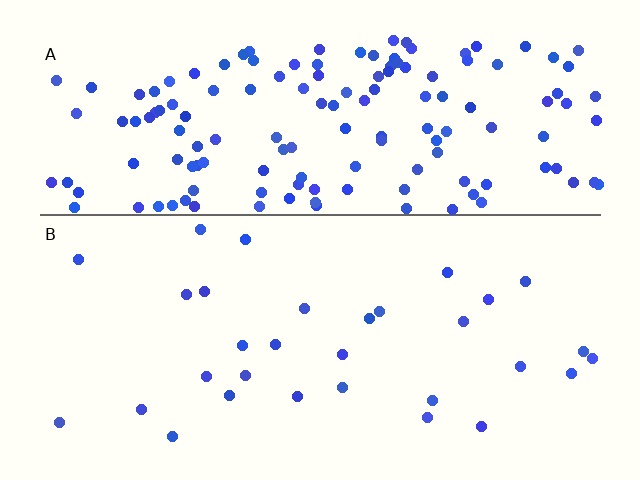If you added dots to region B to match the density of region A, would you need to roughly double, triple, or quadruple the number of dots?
Approximately quadruple.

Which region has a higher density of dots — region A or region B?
A (the top).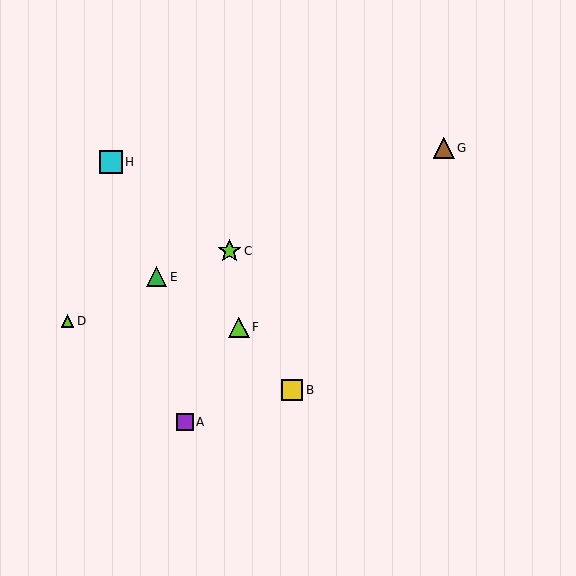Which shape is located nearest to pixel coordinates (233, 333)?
The lime triangle (labeled F) at (239, 327) is nearest to that location.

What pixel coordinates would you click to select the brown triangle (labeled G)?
Click at (444, 148) to select the brown triangle G.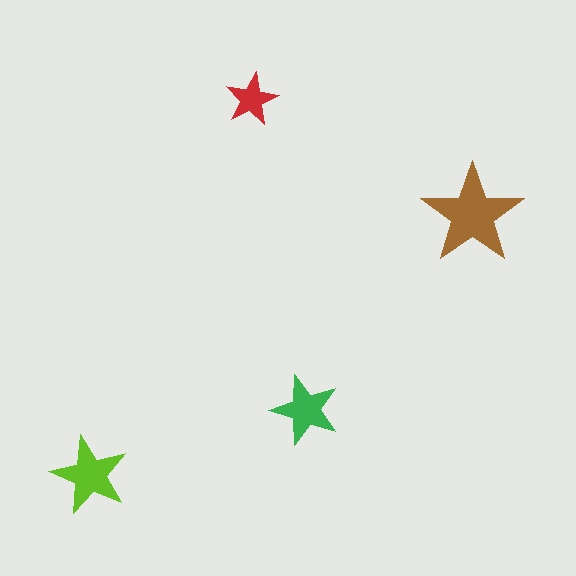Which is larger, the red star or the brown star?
The brown one.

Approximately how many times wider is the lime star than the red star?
About 1.5 times wider.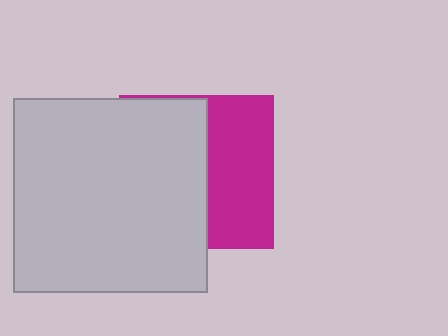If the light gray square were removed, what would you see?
You would see the complete magenta square.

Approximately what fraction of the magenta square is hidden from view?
Roughly 56% of the magenta square is hidden behind the light gray square.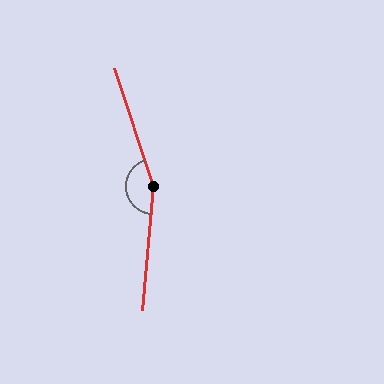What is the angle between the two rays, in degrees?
Approximately 156 degrees.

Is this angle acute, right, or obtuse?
It is obtuse.